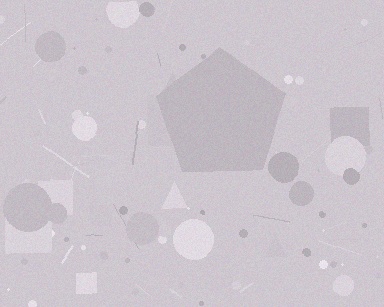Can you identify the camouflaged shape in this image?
The camouflaged shape is a pentagon.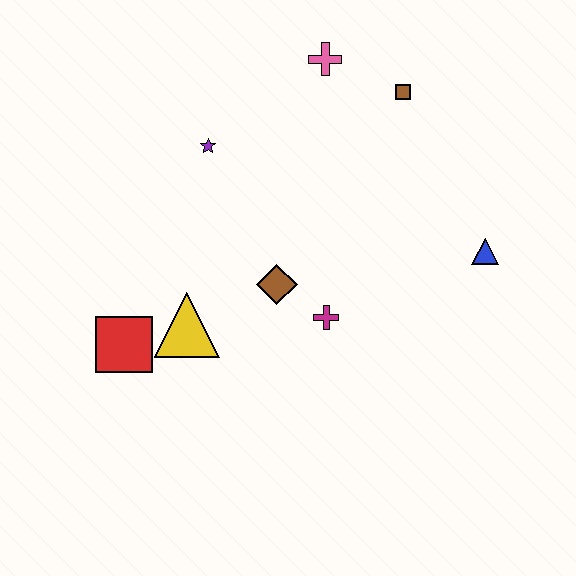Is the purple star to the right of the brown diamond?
No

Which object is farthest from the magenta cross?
The pink cross is farthest from the magenta cross.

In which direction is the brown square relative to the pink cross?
The brown square is to the right of the pink cross.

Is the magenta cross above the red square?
Yes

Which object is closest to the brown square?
The pink cross is closest to the brown square.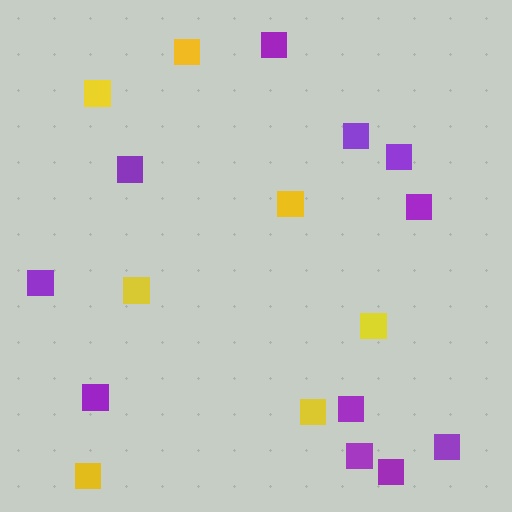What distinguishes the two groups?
There are 2 groups: one group of yellow squares (7) and one group of purple squares (11).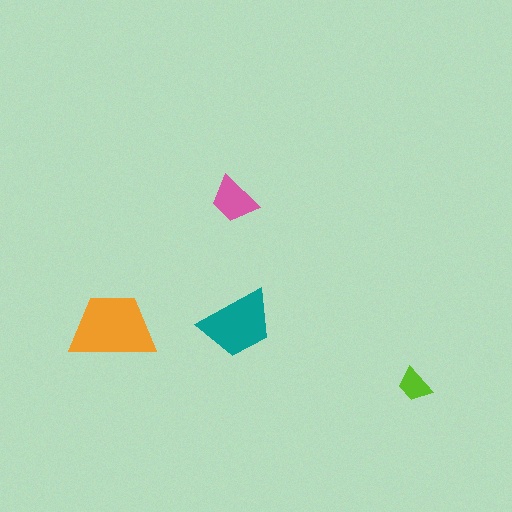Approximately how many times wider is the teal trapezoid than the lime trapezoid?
About 2 times wider.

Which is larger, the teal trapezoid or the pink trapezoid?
The teal one.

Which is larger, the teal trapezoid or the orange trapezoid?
The orange one.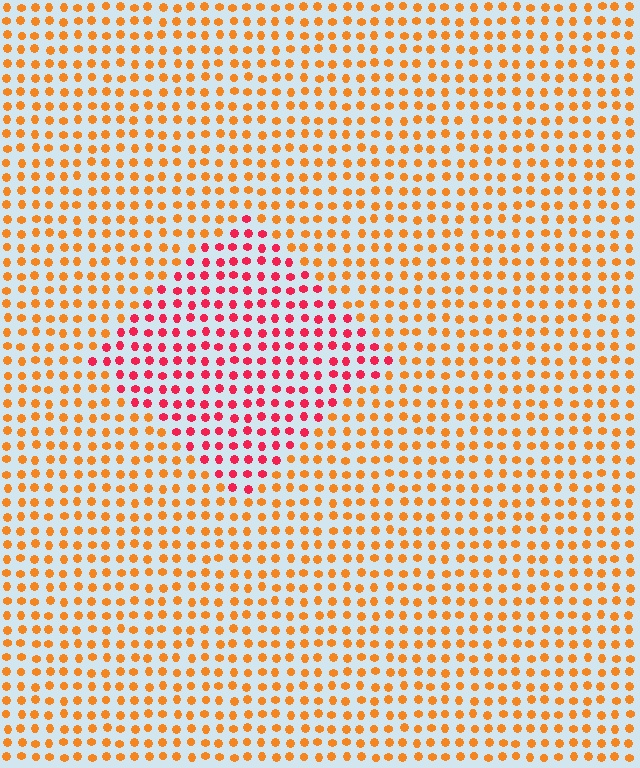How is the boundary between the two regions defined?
The boundary is defined purely by a slight shift in hue (about 42 degrees). Spacing, size, and orientation are identical on both sides.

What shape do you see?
I see a diamond.